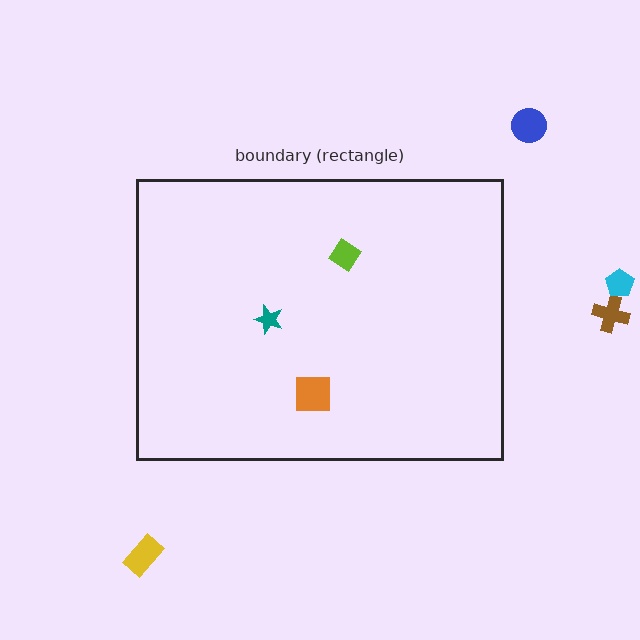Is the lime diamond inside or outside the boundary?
Inside.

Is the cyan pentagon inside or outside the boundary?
Outside.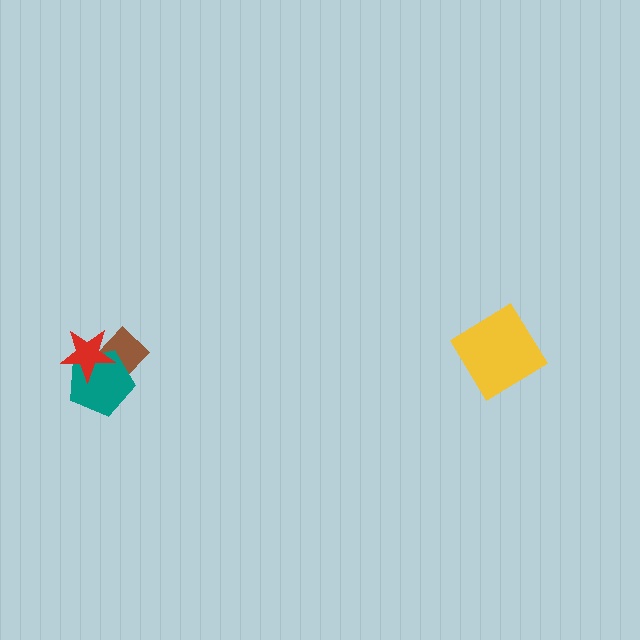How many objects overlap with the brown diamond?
2 objects overlap with the brown diamond.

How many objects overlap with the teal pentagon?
2 objects overlap with the teal pentagon.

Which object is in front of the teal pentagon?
The red star is in front of the teal pentagon.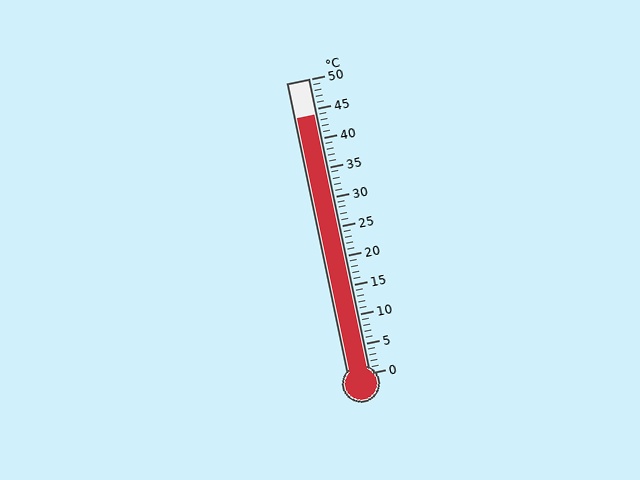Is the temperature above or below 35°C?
The temperature is above 35°C.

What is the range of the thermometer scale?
The thermometer scale ranges from 0°C to 50°C.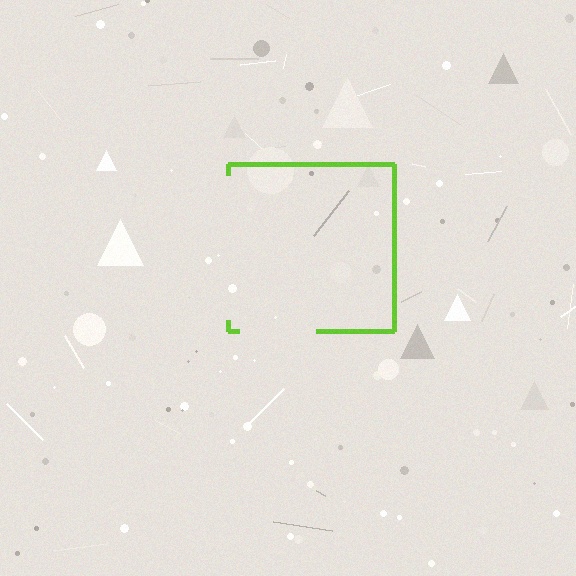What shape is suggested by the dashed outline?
The dashed outline suggests a square.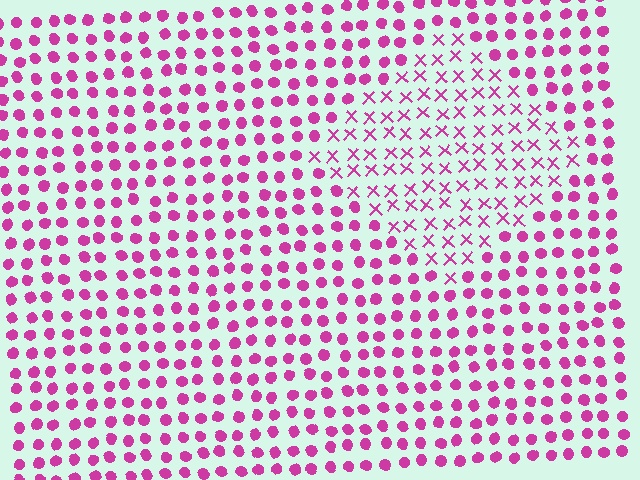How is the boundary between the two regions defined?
The boundary is defined by a change in element shape: X marks inside vs. circles outside. All elements share the same color and spacing.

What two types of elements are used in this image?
The image uses X marks inside the diamond region and circles outside it.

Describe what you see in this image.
The image is filled with small magenta elements arranged in a uniform grid. A diamond-shaped region contains X marks, while the surrounding area contains circles. The boundary is defined purely by the change in element shape.